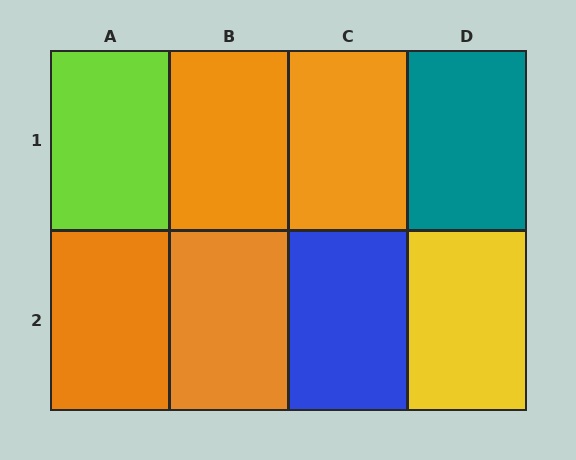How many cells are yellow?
1 cell is yellow.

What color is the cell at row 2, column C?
Blue.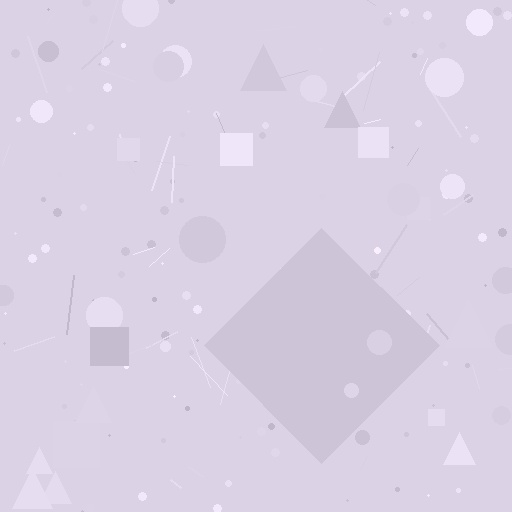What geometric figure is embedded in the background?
A diamond is embedded in the background.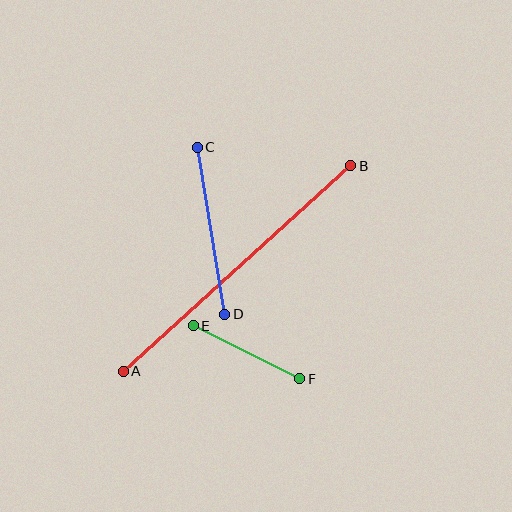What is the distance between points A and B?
The distance is approximately 306 pixels.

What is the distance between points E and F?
The distance is approximately 119 pixels.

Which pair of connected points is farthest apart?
Points A and B are farthest apart.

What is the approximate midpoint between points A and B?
The midpoint is at approximately (237, 268) pixels.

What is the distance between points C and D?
The distance is approximately 169 pixels.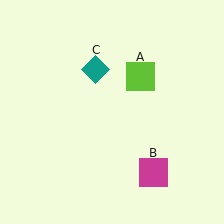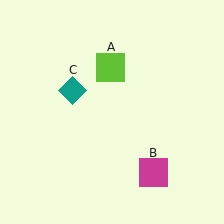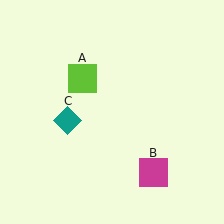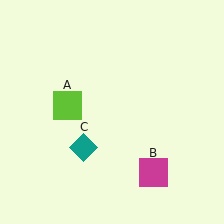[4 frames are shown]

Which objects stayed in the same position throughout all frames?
Magenta square (object B) remained stationary.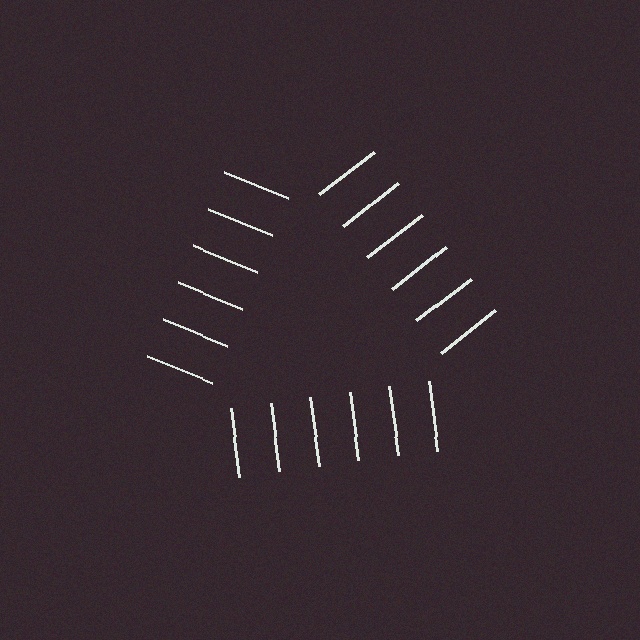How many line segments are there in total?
18 — 6 along each of the 3 edges.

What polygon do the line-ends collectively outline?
An illusory triangle — the line segments terminate on its edges but no continuous stroke is drawn.